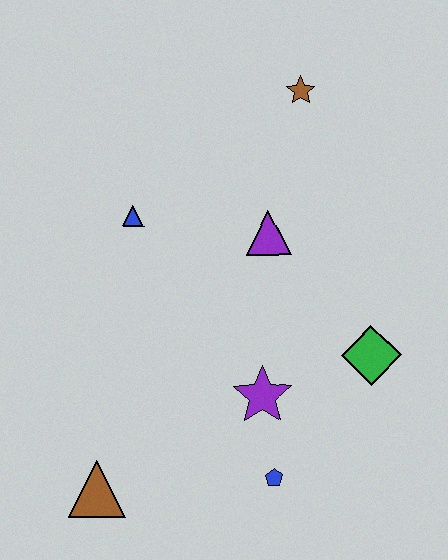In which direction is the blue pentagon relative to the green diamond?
The blue pentagon is below the green diamond.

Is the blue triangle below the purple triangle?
No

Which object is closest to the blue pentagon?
The purple star is closest to the blue pentagon.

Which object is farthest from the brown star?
The brown triangle is farthest from the brown star.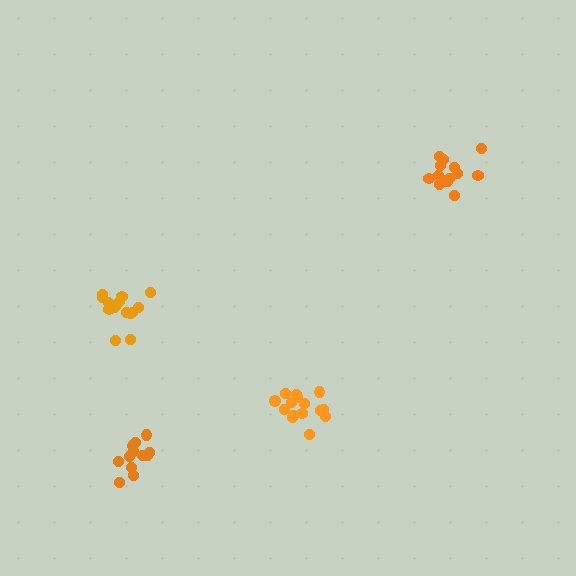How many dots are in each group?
Group 1: 15 dots, Group 2: 14 dots, Group 3: 16 dots, Group 4: 12 dots (57 total).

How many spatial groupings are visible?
There are 4 spatial groupings.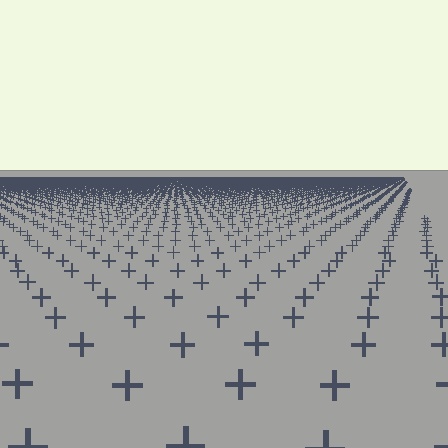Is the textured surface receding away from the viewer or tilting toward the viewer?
The surface is receding away from the viewer. Texture elements get smaller and denser toward the top.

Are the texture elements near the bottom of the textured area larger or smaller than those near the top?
Larger. Near the bottom, elements are closer to the viewer and appear at a bigger on-screen size.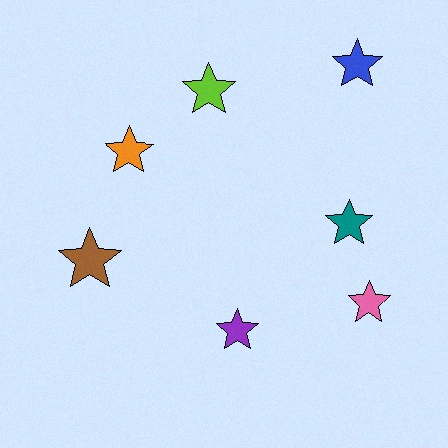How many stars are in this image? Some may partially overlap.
There are 7 stars.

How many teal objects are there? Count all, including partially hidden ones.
There is 1 teal object.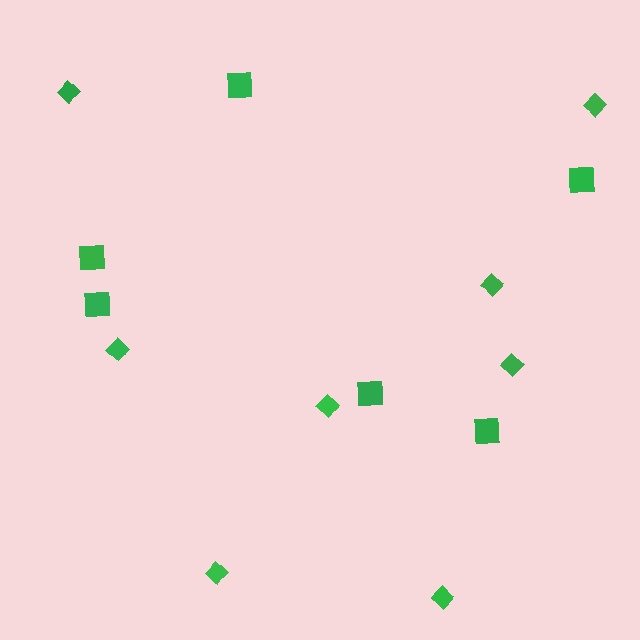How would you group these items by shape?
There are 2 groups: one group of diamonds (8) and one group of squares (6).